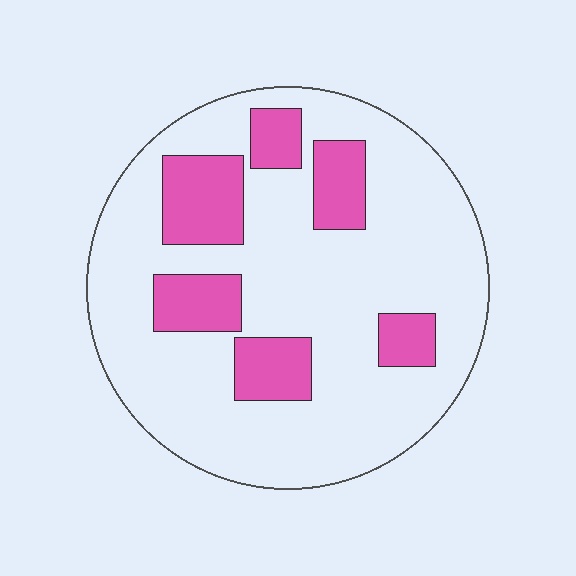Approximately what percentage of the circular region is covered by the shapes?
Approximately 20%.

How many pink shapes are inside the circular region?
6.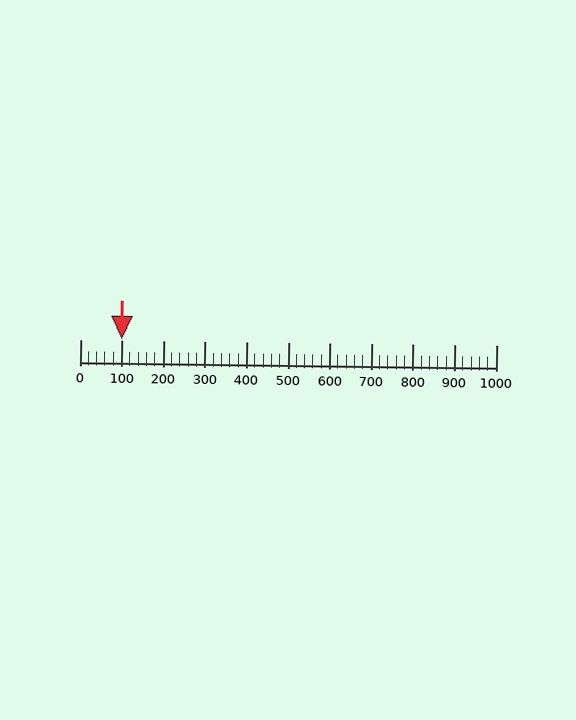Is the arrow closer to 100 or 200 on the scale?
The arrow is closer to 100.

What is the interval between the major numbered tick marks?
The major tick marks are spaced 100 units apart.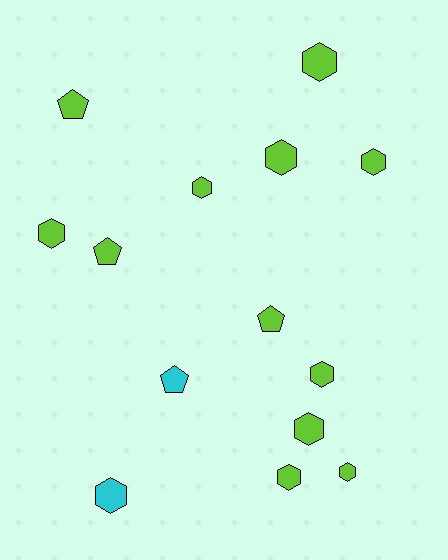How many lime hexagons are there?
There are 9 lime hexagons.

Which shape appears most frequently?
Hexagon, with 10 objects.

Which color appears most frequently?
Lime, with 12 objects.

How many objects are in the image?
There are 14 objects.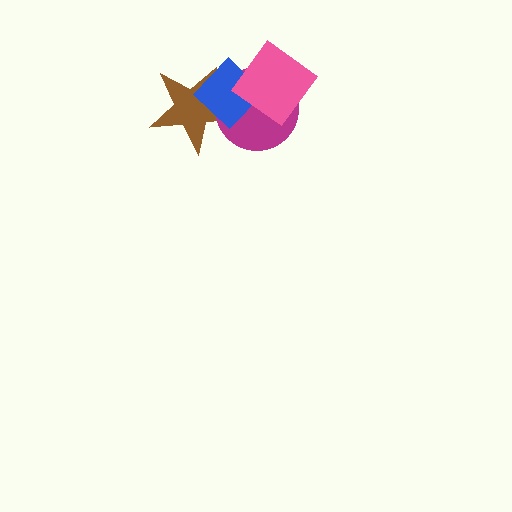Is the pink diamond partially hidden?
No, no other shape covers it.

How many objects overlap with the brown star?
2 objects overlap with the brown star.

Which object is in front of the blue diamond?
The pink diamond is in front of the blue diamond.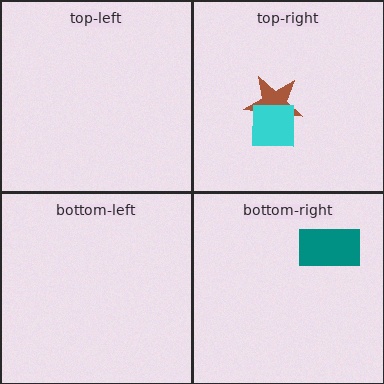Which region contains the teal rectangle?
The bottom-right region.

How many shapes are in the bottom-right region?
1.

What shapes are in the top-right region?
The brown star, the cyan square.